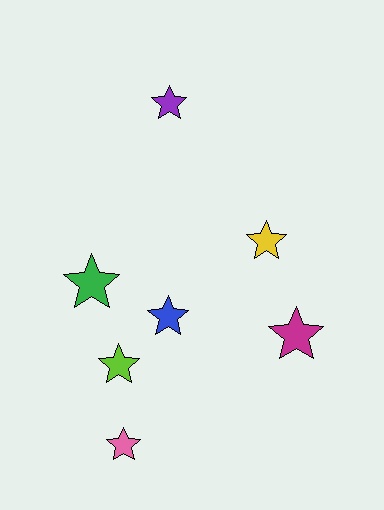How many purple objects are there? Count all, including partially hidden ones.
There is 1 purple object.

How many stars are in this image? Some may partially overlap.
There are 7 stars.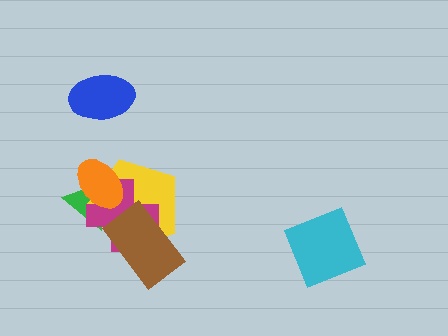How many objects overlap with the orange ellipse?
3 objects overlap with the orange ellipse.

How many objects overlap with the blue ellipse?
0 objects overlap with the blue ellipse.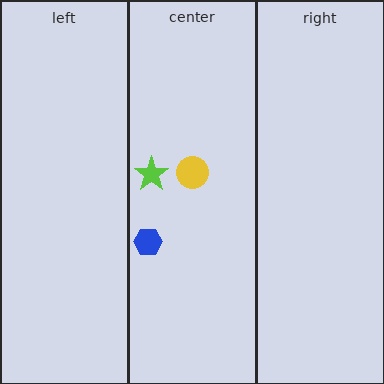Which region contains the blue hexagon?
The center region.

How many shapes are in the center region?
3.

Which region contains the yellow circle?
The center region.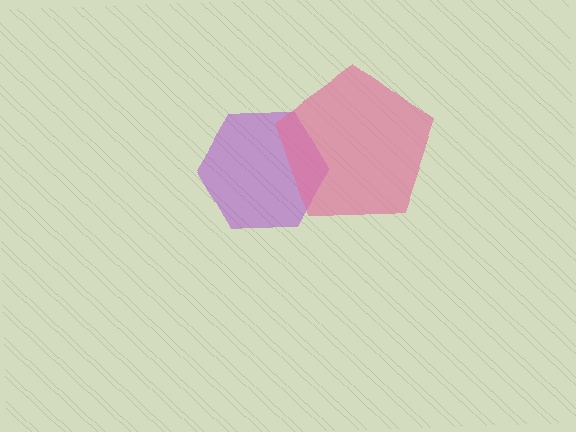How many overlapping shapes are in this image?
There are 2 overlapping shapes in the image.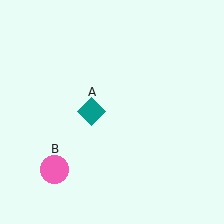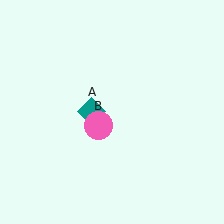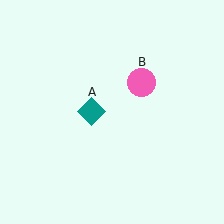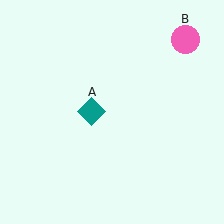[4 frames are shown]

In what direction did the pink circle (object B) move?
The pink circle (object B) moved up and to the right.